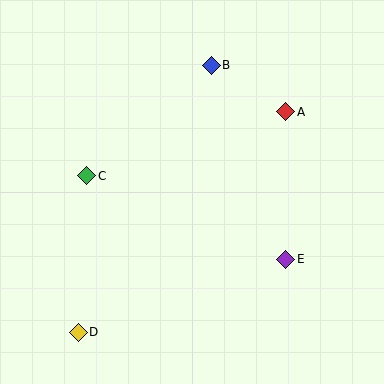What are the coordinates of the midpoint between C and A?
The midpoint between C and A is at (186, 144).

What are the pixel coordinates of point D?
Point D is at (78, 332).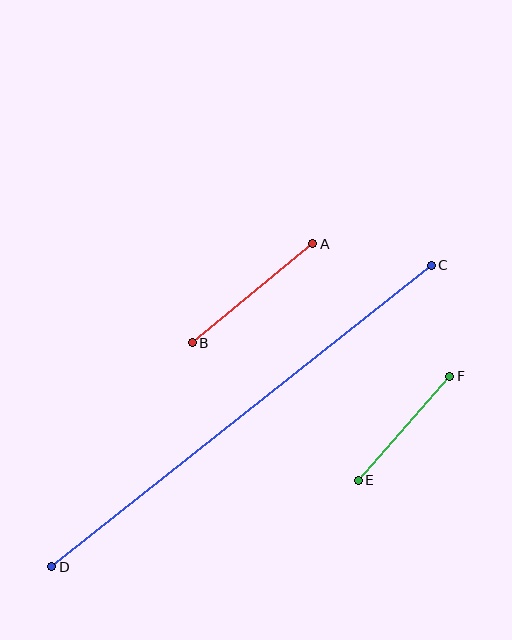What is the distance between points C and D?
The distance is approximately 485 pixels.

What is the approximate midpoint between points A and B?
The midpoint is at approximately (252, 293) pixels.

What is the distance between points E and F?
The distance is approximately 139 pixels.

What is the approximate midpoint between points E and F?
The midpoint is at approximately (404, 428) pixels.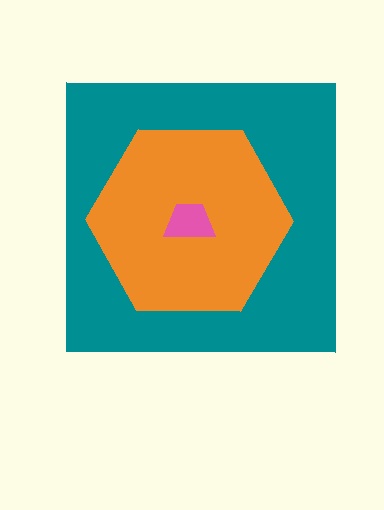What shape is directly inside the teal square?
The orange hexagon.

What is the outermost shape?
The teal square.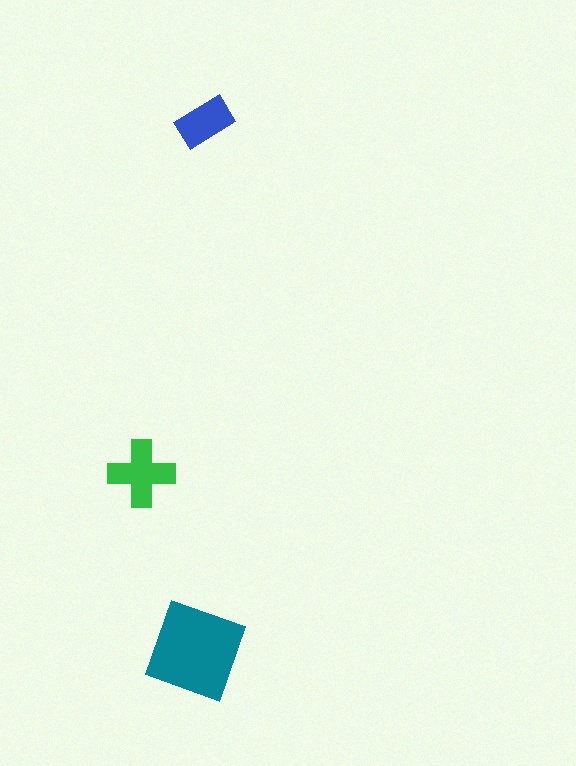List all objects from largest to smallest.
The teal diamond, the green cross, the blue rectangle.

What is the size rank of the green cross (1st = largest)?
2nd.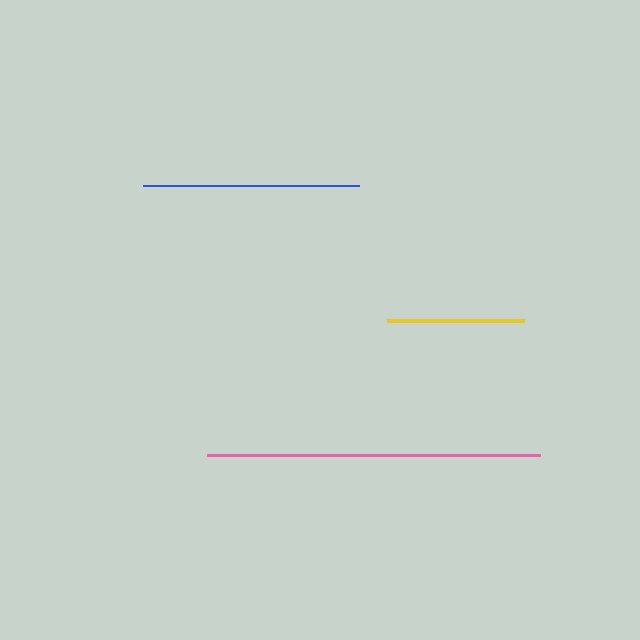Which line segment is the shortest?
The yellow line is the shortest at approximately 138 pixels.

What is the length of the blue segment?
The blue segment is approximately 217 pixels long.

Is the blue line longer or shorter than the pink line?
The pink line is longer than the blue line.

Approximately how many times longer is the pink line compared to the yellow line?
The pink line is approximately 2.4 times the length of the yellow line.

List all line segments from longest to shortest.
From longest to shortest: pink, blue, yellow.